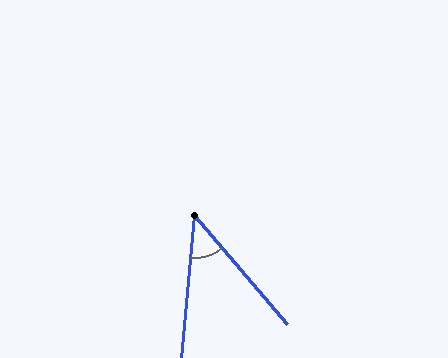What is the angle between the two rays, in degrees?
Approximately 45 degrees.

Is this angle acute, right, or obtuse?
It is acute.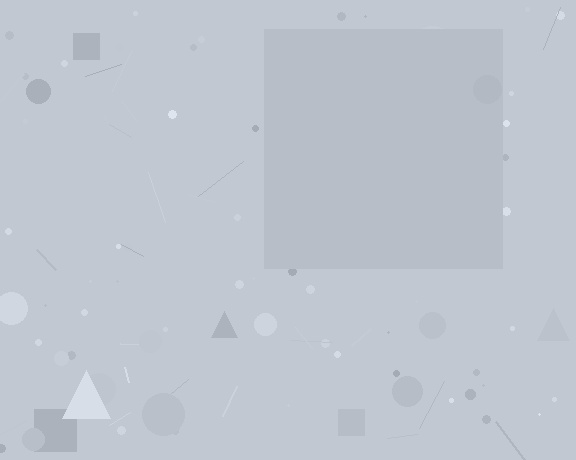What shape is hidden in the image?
A square is hidden in the image.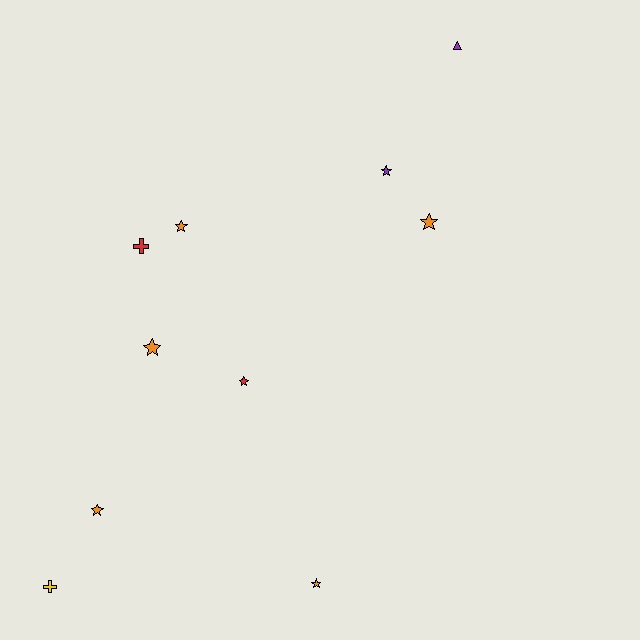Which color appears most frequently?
Orange, with 5 objects.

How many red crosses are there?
There is 1 red cross.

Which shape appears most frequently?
Star, with 7 objects.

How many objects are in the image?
There are 10 objects.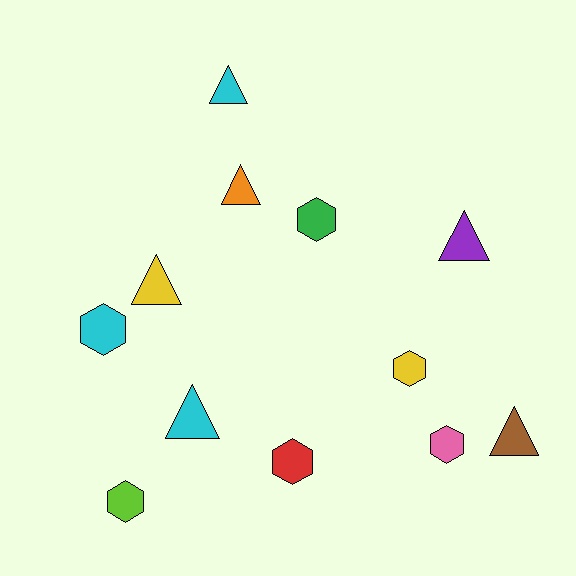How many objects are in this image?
There are 12 objects.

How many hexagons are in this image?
There are 6 hexagons.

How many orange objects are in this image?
There is 1 orange object.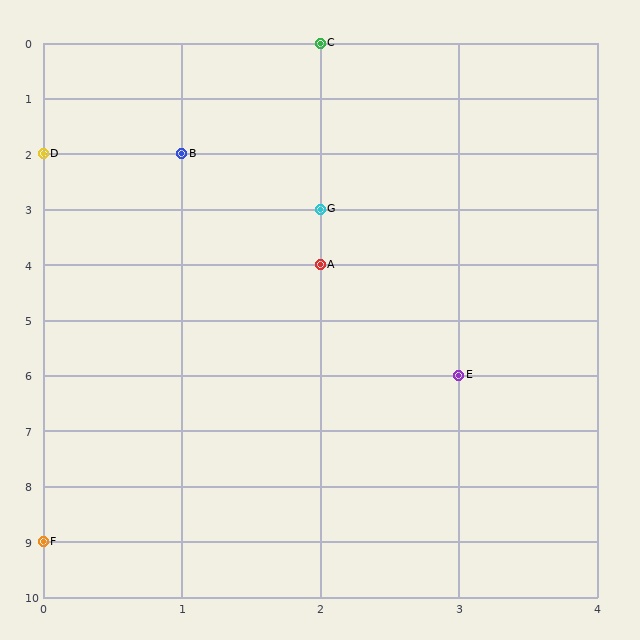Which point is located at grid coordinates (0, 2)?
Point D is at (0, 2).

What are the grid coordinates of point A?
Point A is at grid coordinates (2, 4).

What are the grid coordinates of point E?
Point E is at grid coordinates (3, 6).